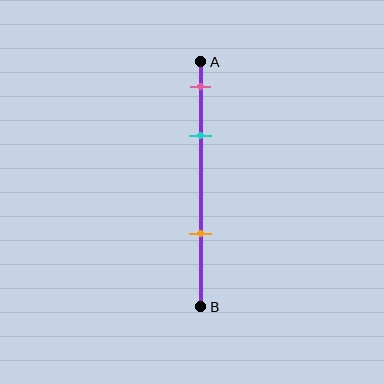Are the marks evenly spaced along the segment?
No, the marks are not evenly spaced.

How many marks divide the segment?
There are 3 marks dividing the segment.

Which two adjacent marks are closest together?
The pink and cyan marks are the closest adjacent pair.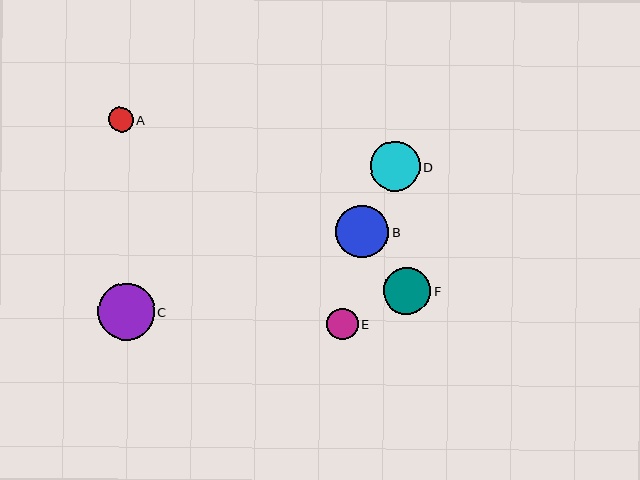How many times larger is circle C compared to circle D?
Circle C is approximately 1.1 times the size of circle D.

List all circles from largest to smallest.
From largest to smallest: C, B, D, F, E, A.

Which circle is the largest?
Circle C is the largest with a size of approximately 57 pixels.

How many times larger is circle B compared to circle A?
Circle B is approximately 2.1 times the size of circle A.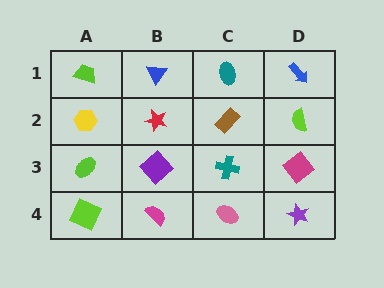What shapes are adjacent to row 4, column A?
A lime ellipse (row 3, column A), a magenta semicircle (row 4, column B).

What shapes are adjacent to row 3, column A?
A yellow hexagon (row 2, column A), a lime square (row 4, column A), a purple diamond (row 3, column B).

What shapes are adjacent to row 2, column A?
A lime trapezoid (row 1, column A), a lime ellipse (row 3, column A), a red star (row 2, column B).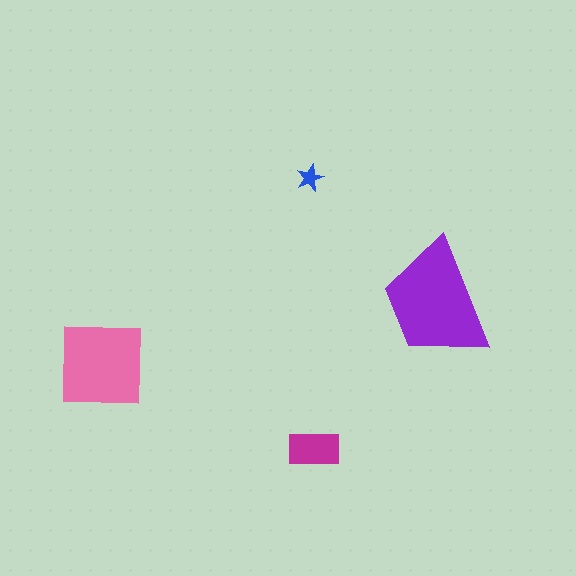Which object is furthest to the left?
The pink square is leftmost.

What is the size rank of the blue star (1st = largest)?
4th.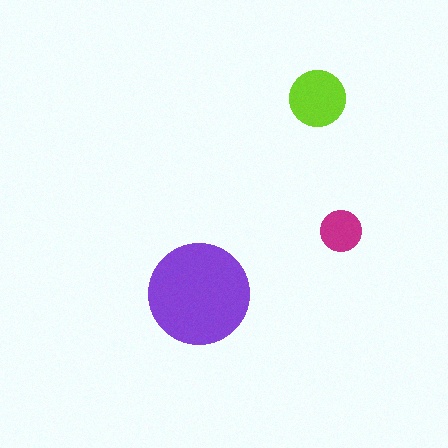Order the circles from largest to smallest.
the purple one, the lime one, the magenta one.